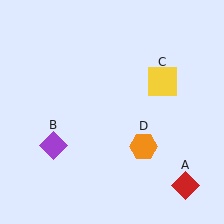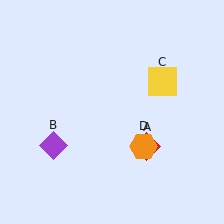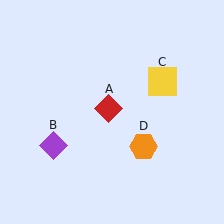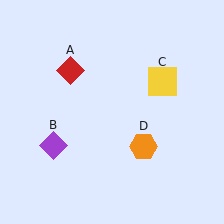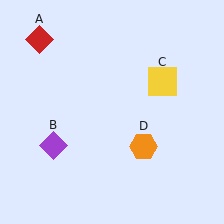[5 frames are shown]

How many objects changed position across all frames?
1 object changed position: red diamond (object A).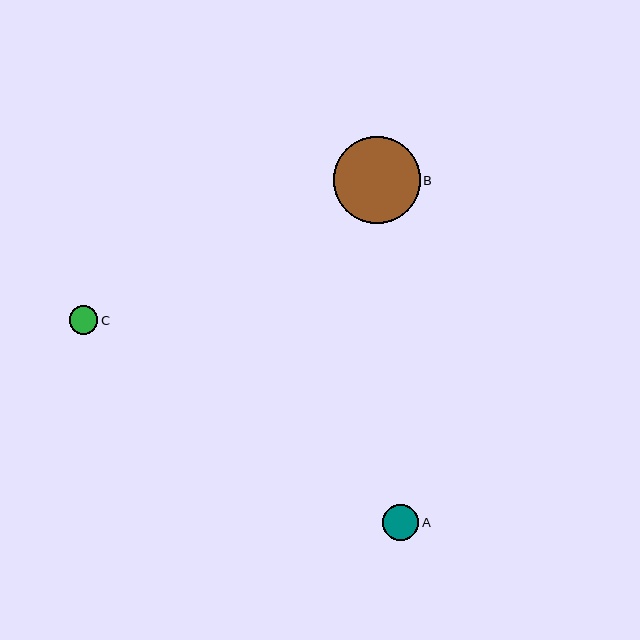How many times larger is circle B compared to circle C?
Circle B is approximately 3.1 times the size of circle C.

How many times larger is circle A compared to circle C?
Circle A is approximately 1.3 times the size of circle C.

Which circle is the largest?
Circle B is the largest with a size of approximately 87 pixels.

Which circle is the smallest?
Circle C is the smallest with a size of approximately 28 pixels.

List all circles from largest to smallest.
From largest to smallest: B, A, C.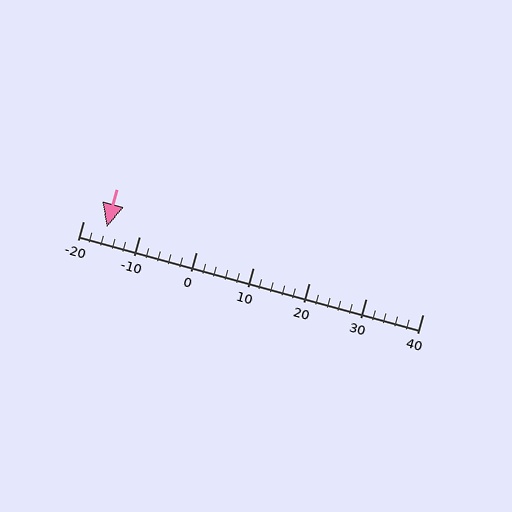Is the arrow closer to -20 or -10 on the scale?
The arrow is closer to -20.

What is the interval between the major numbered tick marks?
The major tick marks are spaced 10 units apart.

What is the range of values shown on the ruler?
The ruler shows values from -20 to 40.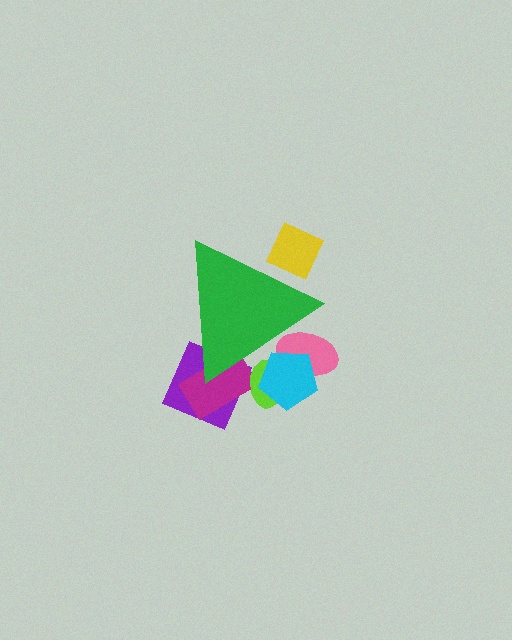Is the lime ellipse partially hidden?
Yes, the lime ellipse is partially hidden behind the green triangle.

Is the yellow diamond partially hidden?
Yes, the yellow diamond is partially hidden behind the green triangle.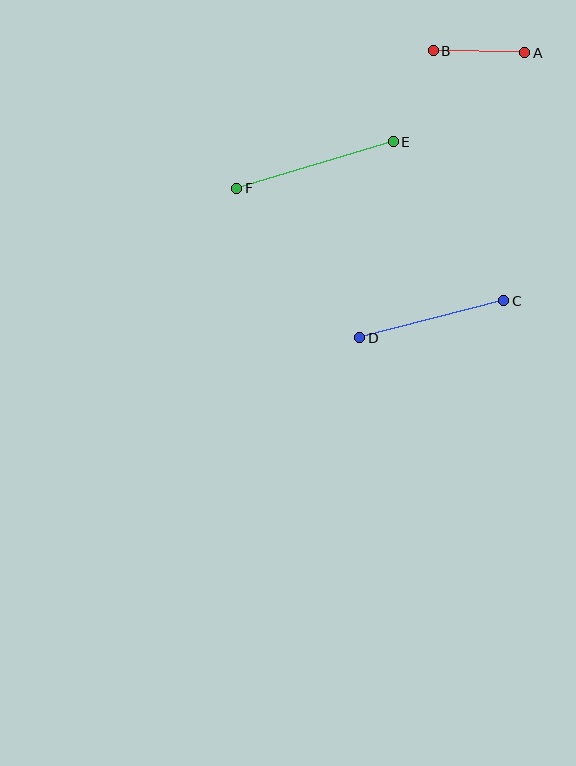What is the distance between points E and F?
The distance is approximately 164 pixels.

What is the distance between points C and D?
The distance is approximately 149 pixels.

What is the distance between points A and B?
The distance is approximately 92 pixels.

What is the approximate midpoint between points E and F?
The midpoint is at approximately (315, 165) pixels.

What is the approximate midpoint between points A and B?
The midpoint is at approximately (479, 52) pixels.